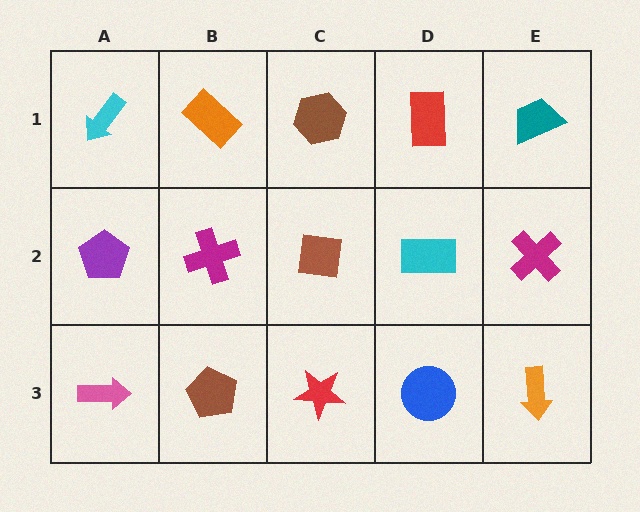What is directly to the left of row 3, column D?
A red star.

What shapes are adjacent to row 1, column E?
A magenta cross (row 2, column E), a red rectangle (row 1, column D).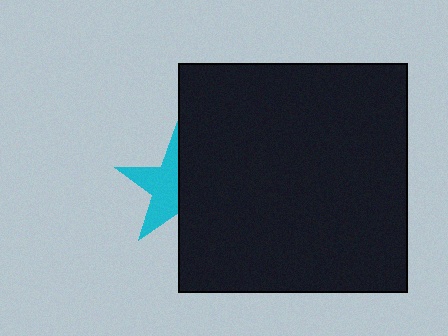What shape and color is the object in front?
The object in front is a black square.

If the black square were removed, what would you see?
You would see the complete cyan star.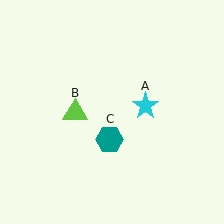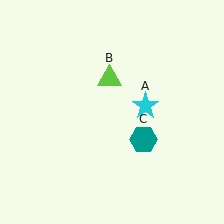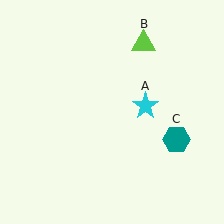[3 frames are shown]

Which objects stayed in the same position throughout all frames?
Cyan star (object A) remained stationary.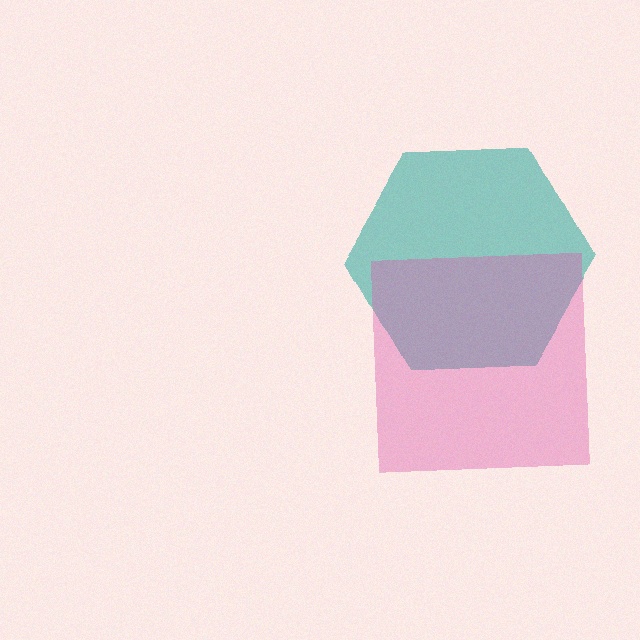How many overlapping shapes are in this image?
There are 2 overlapping shapes in the image.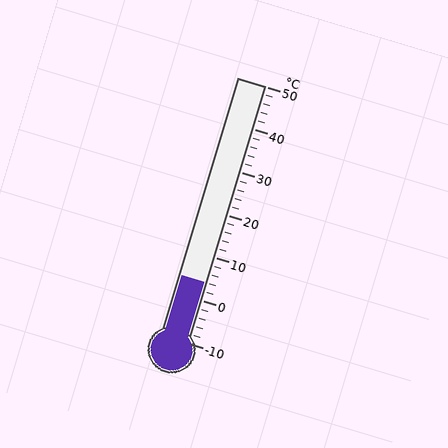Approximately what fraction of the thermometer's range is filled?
The thermometer is filled to approximately 25% of its range.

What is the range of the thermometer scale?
The thermometer scale ranges from -10°C to 50°C.